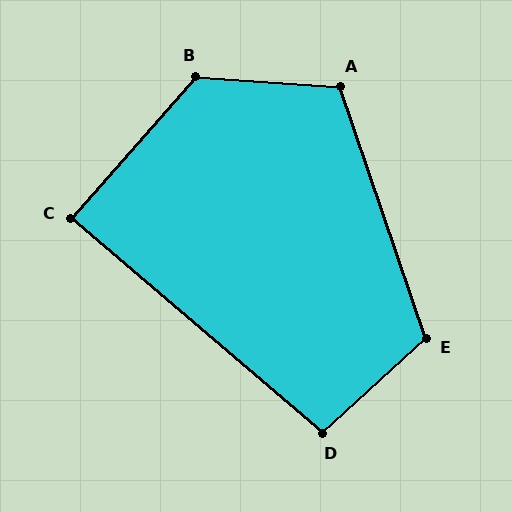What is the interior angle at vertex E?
Approximately 114 degrees (obtuse).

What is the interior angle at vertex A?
Approximately 113 degrees (obtuse).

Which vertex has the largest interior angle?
B, at approximately 127 degrees.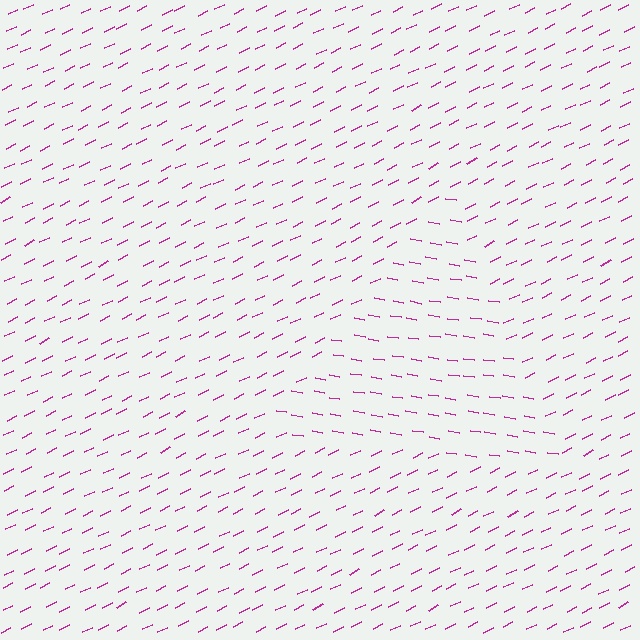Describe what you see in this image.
The image is filled with small magenta line segments. A triangle region in the image has lines oriented differently from the surrounding lines, creating a visible texture boundary.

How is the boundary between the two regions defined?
The boundary is defined purely by a change in line orientation (approximately 35 degrees difference). All lines are the same color and thickness.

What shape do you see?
I see a triangle.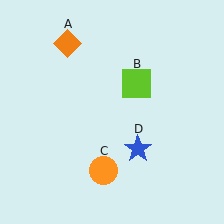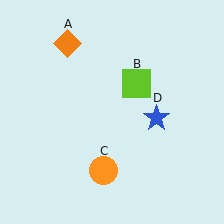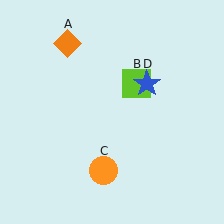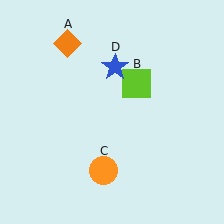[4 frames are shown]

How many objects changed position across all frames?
1 object changed position: blue star (object D).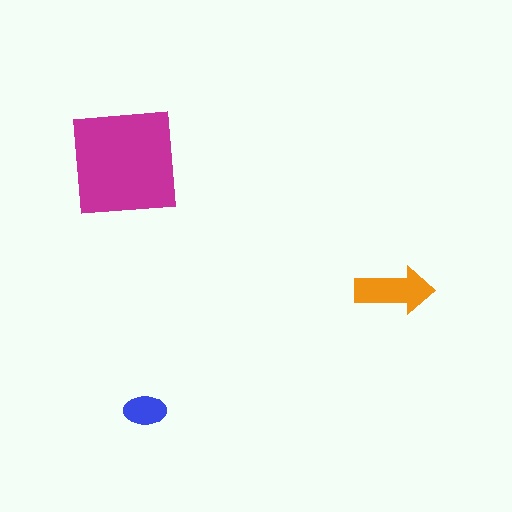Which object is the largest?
The magenta square.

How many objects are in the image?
There are 3 objects in the image.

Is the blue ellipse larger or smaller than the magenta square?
Smaller.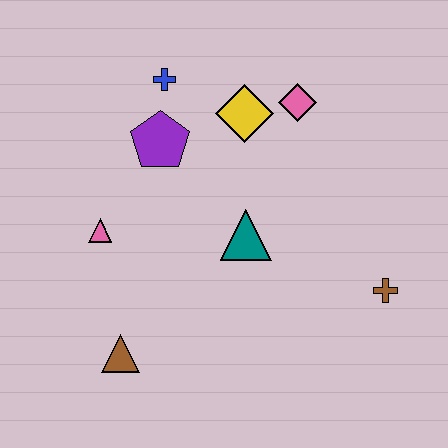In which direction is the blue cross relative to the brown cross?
The blue cross is to the left of the brown cross.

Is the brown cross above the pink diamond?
No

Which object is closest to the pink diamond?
The yellow diamond is closest to the pink diamond.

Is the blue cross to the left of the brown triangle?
No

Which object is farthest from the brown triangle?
The pink diamond is farthest from the brown triangle.